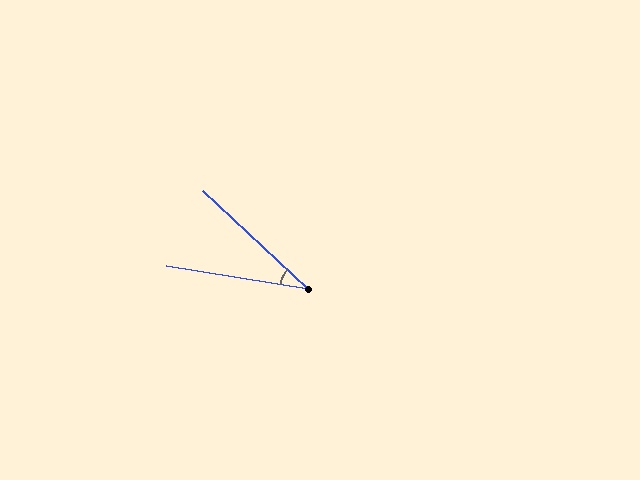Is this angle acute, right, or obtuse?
It is acute.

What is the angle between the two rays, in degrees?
Approximately 34 degrees.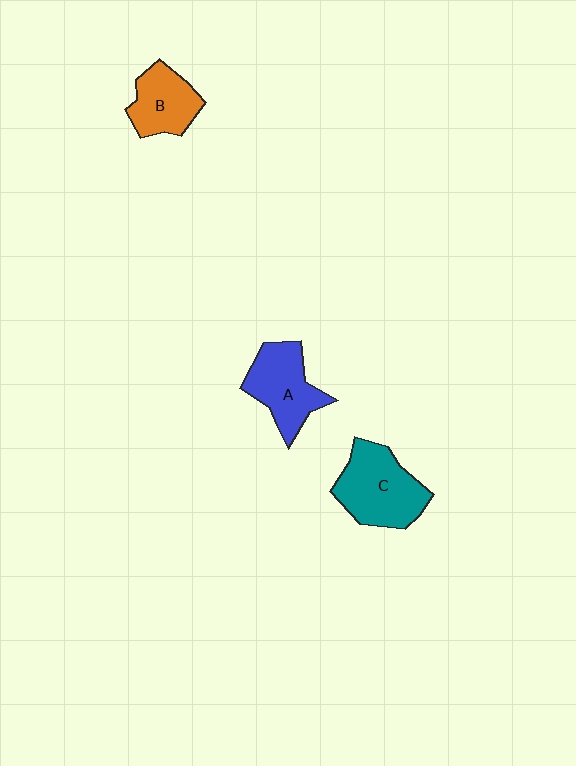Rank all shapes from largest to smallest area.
From largest to smallest: C (teal), A (blue), B (orange).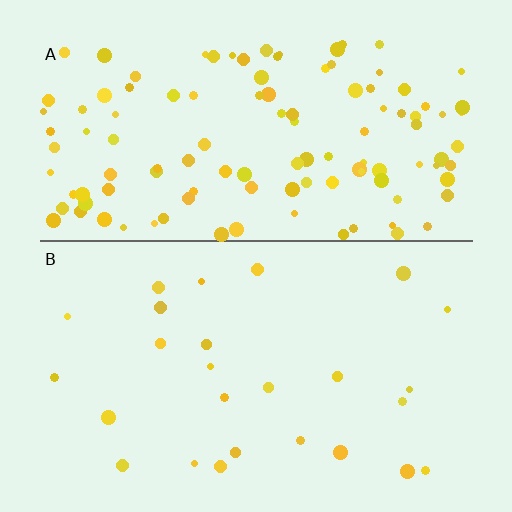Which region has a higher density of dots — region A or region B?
A (the top).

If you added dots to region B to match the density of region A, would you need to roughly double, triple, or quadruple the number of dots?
Approximately quadruple.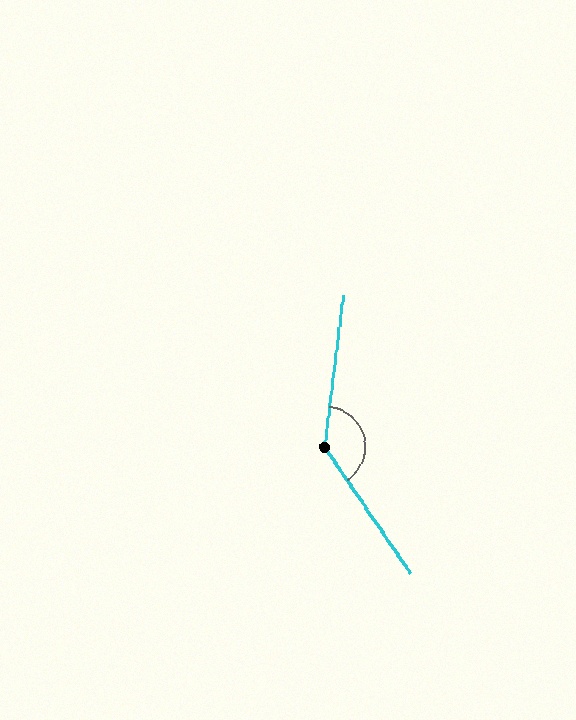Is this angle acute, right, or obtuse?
It is obtuse.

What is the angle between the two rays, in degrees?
Approximately 139 degrees.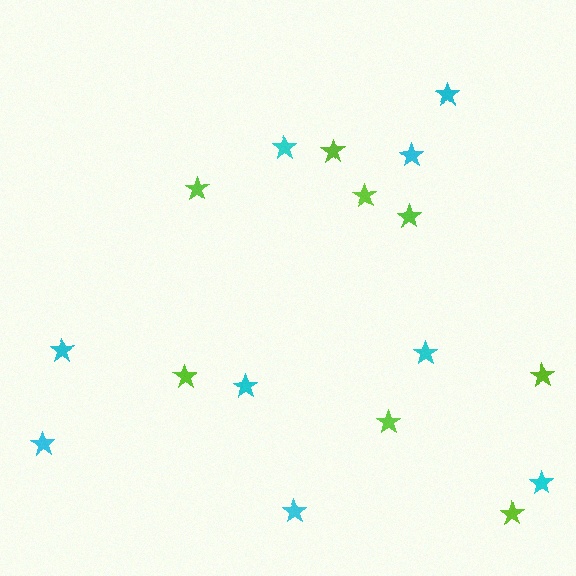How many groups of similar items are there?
There are 2 groups: one group of cyan stars (9) and one group of lime stars (8).